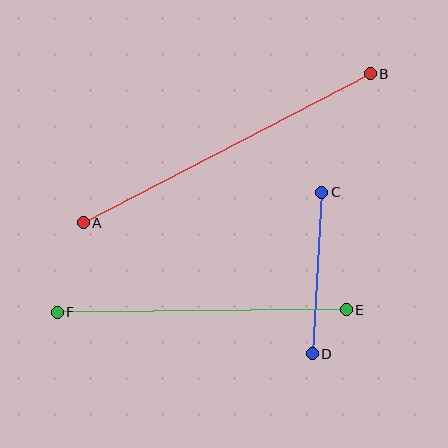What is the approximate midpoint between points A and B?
The midpoint is at approximately (227, 148) pixels.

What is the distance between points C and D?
The distance is approximately 162 pixels.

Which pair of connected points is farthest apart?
Points A and B are farthest apart.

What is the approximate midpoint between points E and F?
The midpoint is at approximately (202, 311) pixels.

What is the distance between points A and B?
The distance is approximately 323 pixels.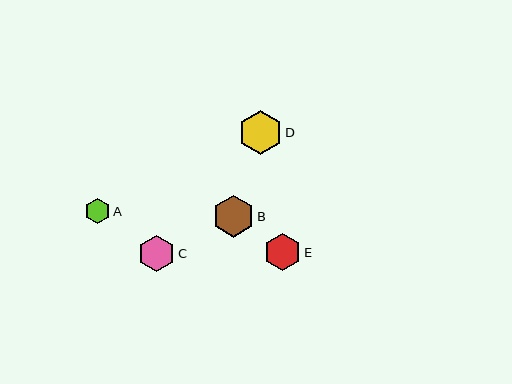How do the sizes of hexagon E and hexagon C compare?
Hexagon E and hexagon C are approximately the same size.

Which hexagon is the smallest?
Hexagon A is the smallest with a size of approximately 25 pixels.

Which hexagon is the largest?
Hexagon D is the largest with a size of approximately 44 pixels.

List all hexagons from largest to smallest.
From largest to smallest: D, B, E, C, A.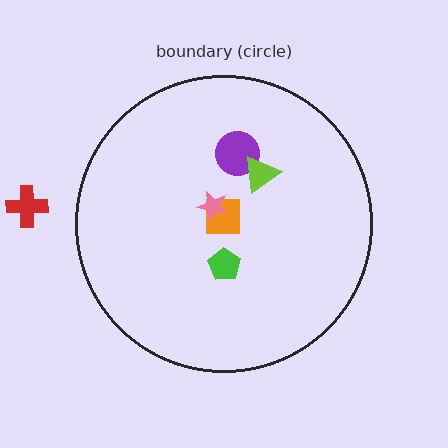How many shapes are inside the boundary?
5 inside, 1 outside.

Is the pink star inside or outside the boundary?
Inside.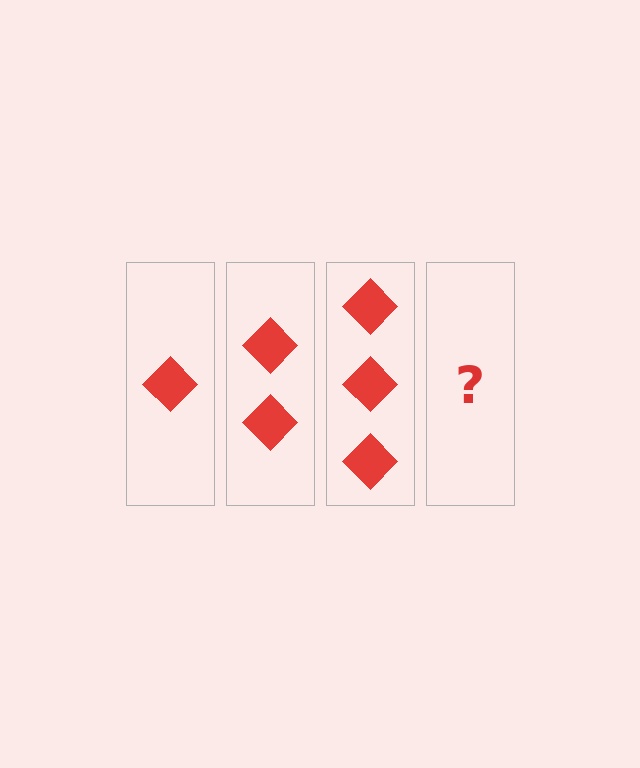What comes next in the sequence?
The next element should be 4 diamonds.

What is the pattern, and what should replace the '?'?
The pattern is that each step adds one more diamond. The '?' should be 4 diamonds.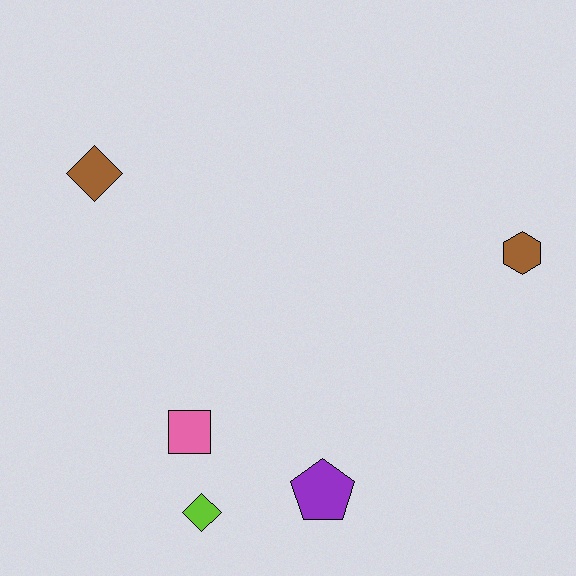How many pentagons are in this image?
There is 1 pentagon.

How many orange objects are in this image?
There are no orange objects.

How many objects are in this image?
There are 5 objects.